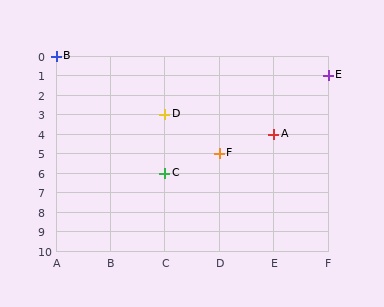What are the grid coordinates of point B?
Point B is at grid coordinates (A, 0).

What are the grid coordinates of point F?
Point F is at grid coordinates (D, 5).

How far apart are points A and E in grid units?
Points A and E are 1 column and 3 rows apart (about 3.2 grid units diagonally).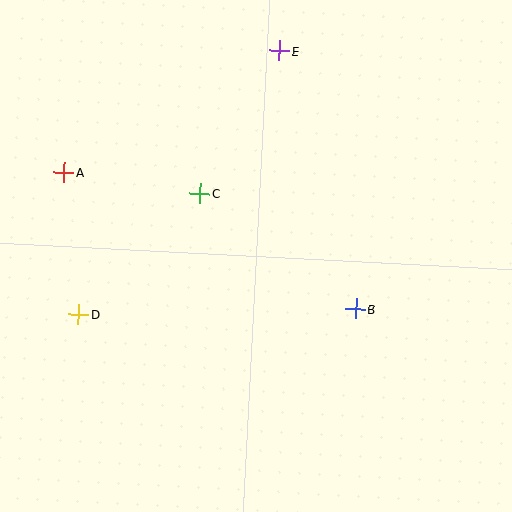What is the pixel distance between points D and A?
The distance between D and A is 143 pixels.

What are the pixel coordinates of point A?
Point A is at (64, 172).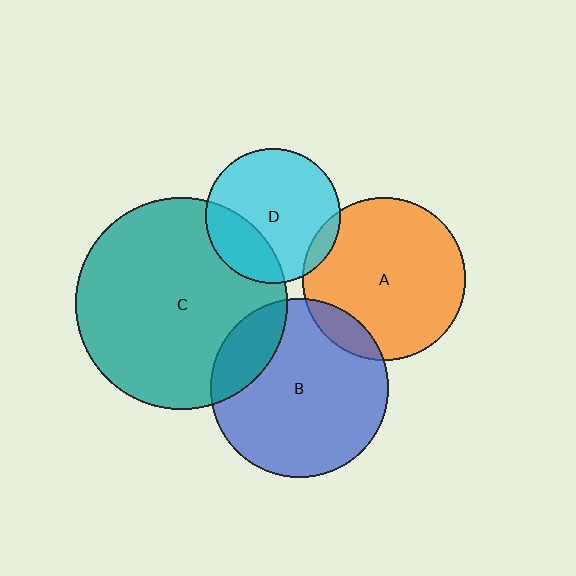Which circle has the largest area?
Circle C (teal).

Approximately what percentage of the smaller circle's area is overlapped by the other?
Approximately 20%.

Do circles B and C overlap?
Yes.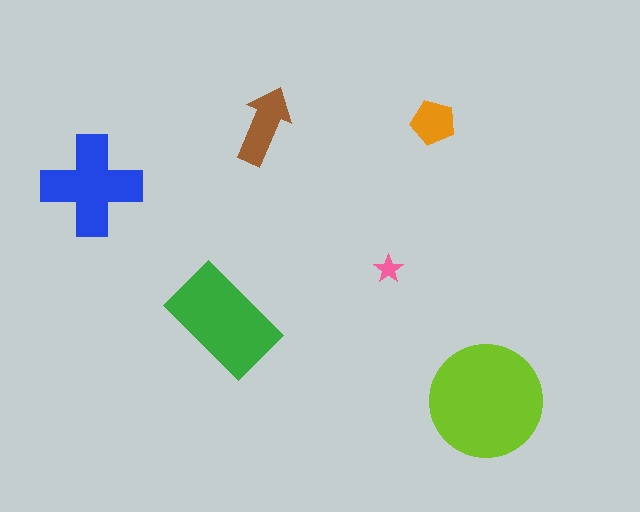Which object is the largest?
The lime circle.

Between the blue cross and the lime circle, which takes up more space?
The lime circle.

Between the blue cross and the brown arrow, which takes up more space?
The blue cross.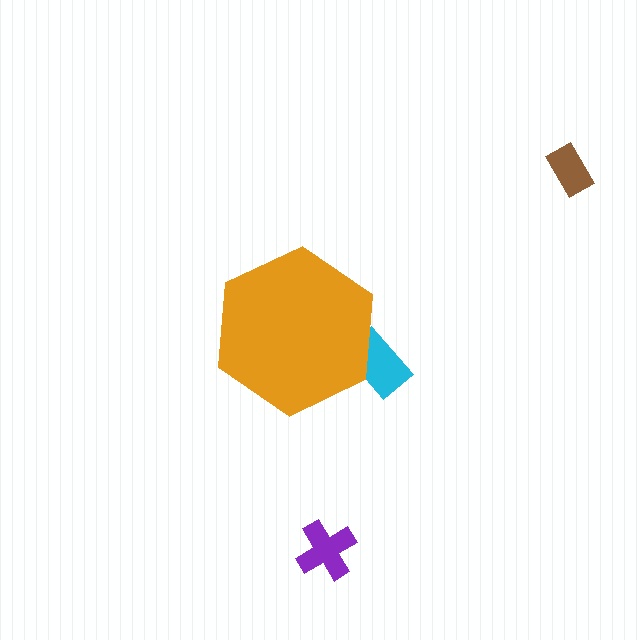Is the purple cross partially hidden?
No, the purple cross is fully visible.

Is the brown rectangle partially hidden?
No, the brown rectangle is fully visible.